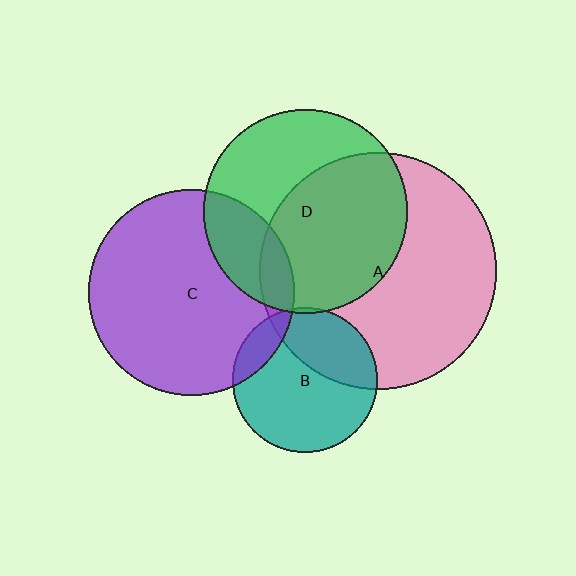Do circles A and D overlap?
Yes.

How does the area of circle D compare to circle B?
Approximately 2.0 times.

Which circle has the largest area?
Circle A (pink).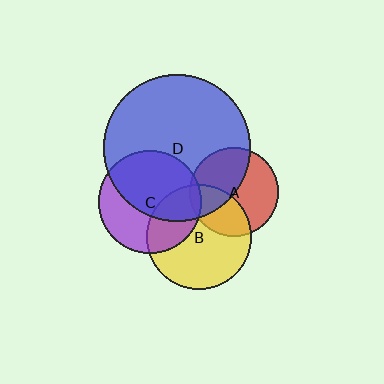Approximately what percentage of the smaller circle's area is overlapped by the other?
Approximately 5%.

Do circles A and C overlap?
Yes.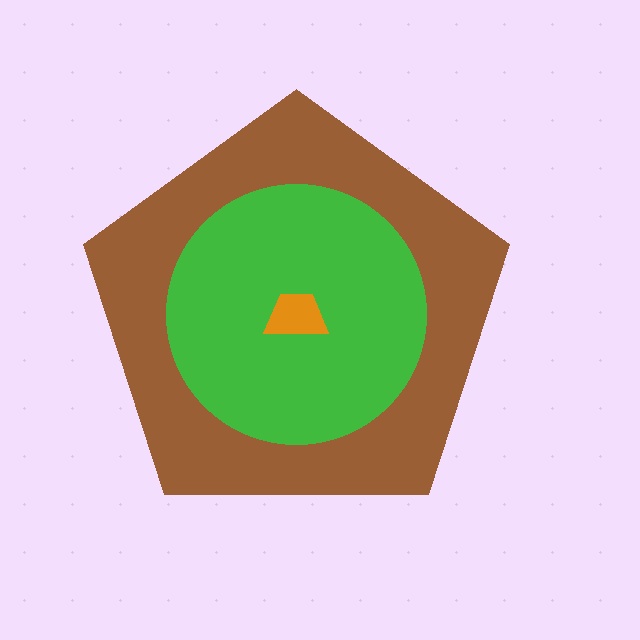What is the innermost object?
The orange trapezoid.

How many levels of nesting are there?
3.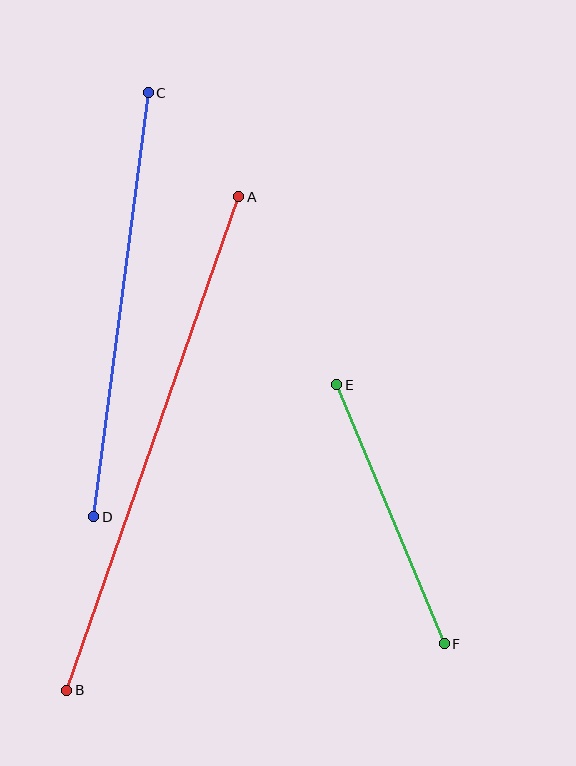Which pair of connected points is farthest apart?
Points A and B are farthest apart.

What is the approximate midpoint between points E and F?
The midpoint is at approximately (391, 514) pixels.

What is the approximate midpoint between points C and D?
The midpoint is at approximately (121, 305) pixels.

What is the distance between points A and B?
The distance is approximately 523 pixels.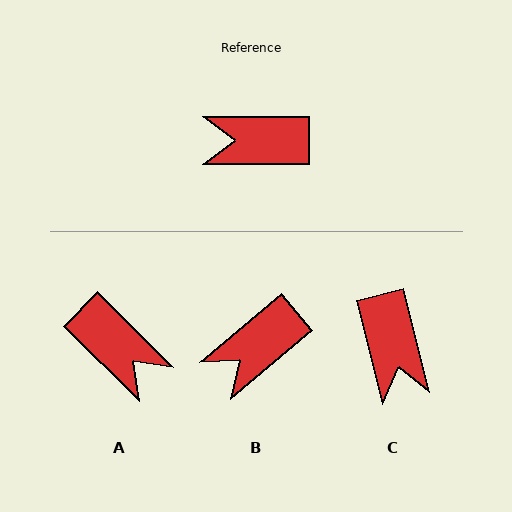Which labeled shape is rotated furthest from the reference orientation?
A, about 135 degrees away.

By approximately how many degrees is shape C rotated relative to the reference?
Approximately 104 degrees counter-clockwise.